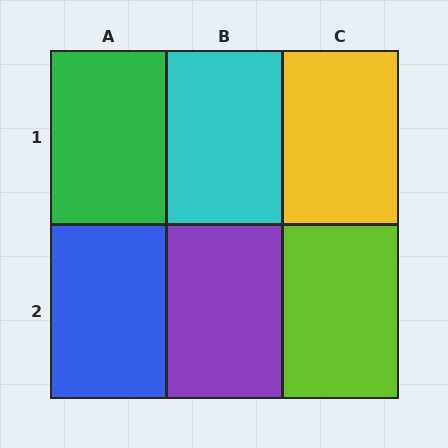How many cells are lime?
1 cell is lime.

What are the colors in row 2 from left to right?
Blue, purple, lime.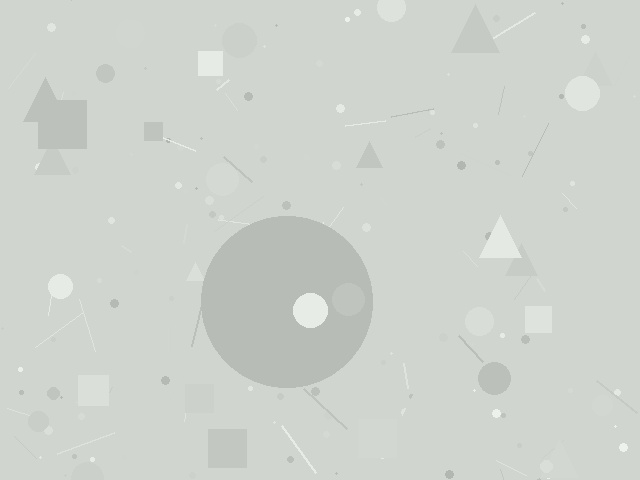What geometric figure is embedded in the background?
A circle is embedded in the background.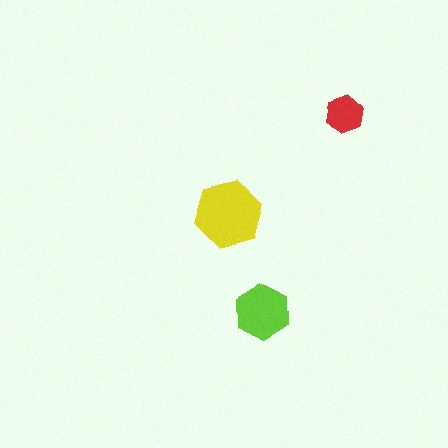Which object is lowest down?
The lime hexagon is bottommost.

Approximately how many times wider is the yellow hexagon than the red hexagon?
About 2 times wider.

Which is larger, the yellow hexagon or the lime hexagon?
The yellow one.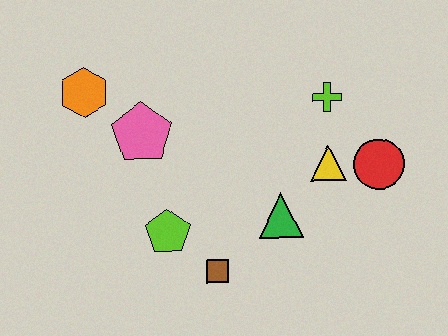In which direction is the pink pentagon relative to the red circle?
The pink pentagon is to the left of the red circle.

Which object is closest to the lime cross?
The yellow triangle is closest to the lime cross.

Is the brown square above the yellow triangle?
No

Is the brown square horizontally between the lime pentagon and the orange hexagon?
No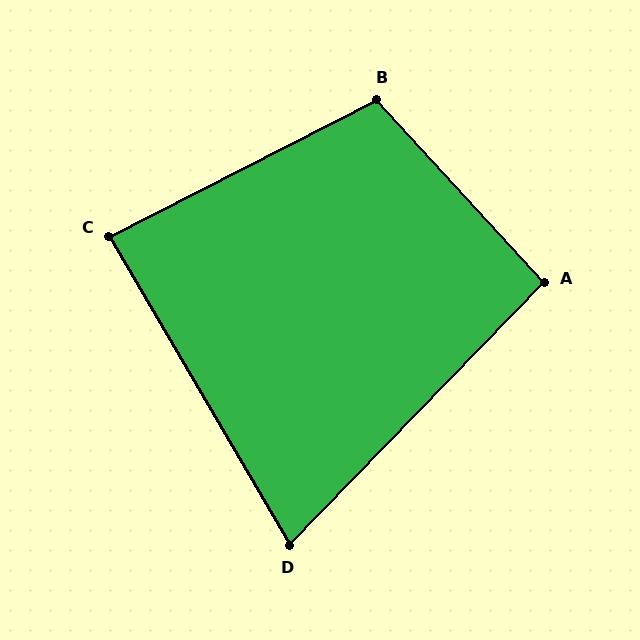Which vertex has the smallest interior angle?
D, at approximately 74 degrees.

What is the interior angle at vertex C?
Approximately 87 degrees (approximately right).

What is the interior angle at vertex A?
Approximately 93 degrees (approximately right).